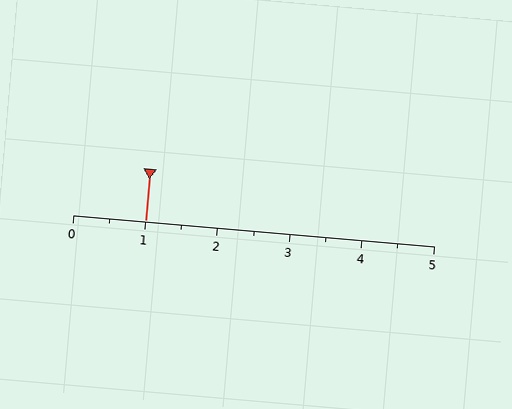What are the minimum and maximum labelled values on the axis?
The axis runs from 0 to 5.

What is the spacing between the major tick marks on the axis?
The major ticks are spaced 1 apart.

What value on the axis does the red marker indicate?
The marker indicates approximately 1.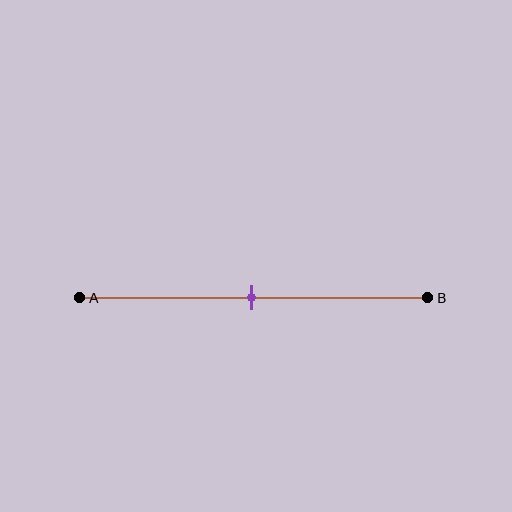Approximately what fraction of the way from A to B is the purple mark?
The purple mark is approximately 50% of the way from A to B.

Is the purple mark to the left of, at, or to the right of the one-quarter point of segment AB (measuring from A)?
The purple mark is to the right of the one-quarter point of segment AB.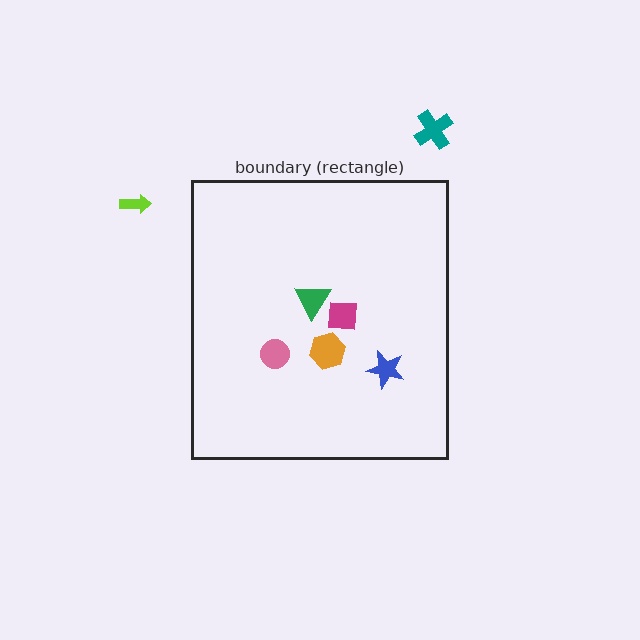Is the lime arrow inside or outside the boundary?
Outside.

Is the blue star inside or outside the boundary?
Inside.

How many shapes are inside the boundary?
5 inside, 2 outside.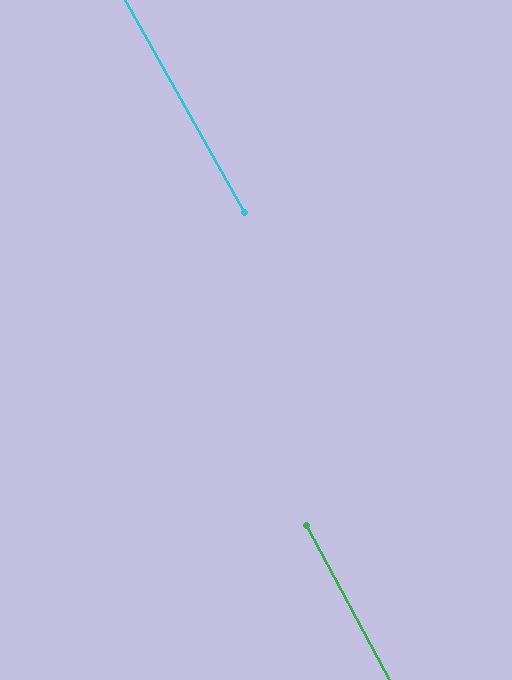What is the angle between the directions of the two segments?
Approximately 1 degree.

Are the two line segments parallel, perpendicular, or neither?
Parallel — their directions differ by only 0.8°.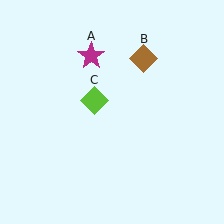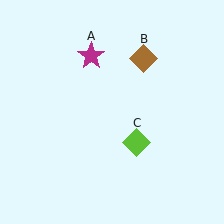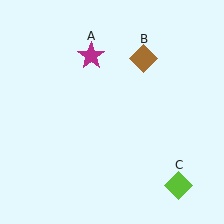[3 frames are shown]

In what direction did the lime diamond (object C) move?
The lime diamond (object C) moved down and to the right.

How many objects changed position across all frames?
1 object changed position: lime diamond (object C).